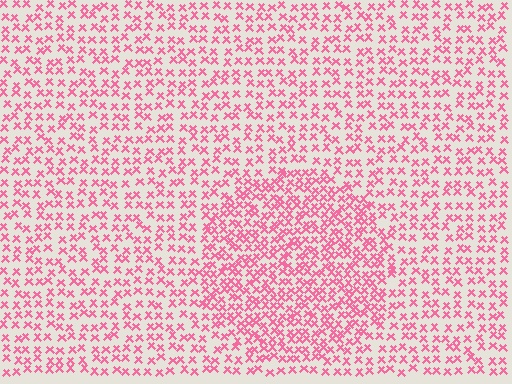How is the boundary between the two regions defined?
The boundary is defined by a change in element density (approximately 1.7x ratio). All elements are the same color, size, and shape.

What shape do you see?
I see a circle.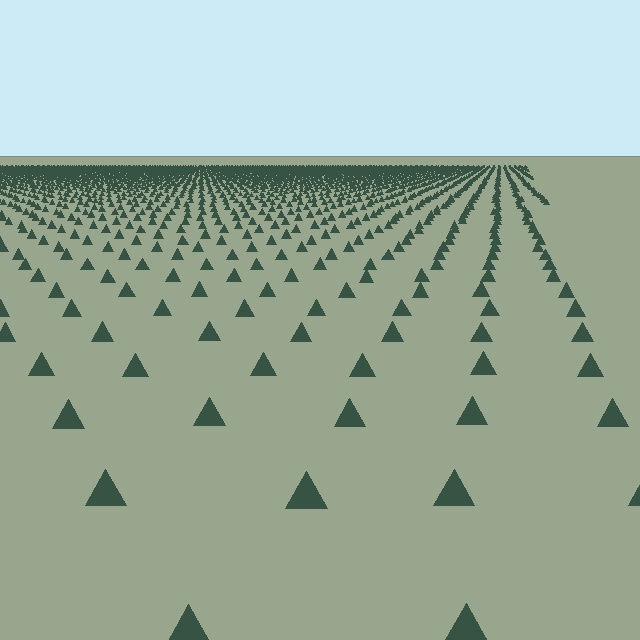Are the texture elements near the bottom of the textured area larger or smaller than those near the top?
Larger. Near the bottom, elements are closer to the viewer and appear at a bigger on-screen size.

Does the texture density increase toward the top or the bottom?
Density increases toward the top.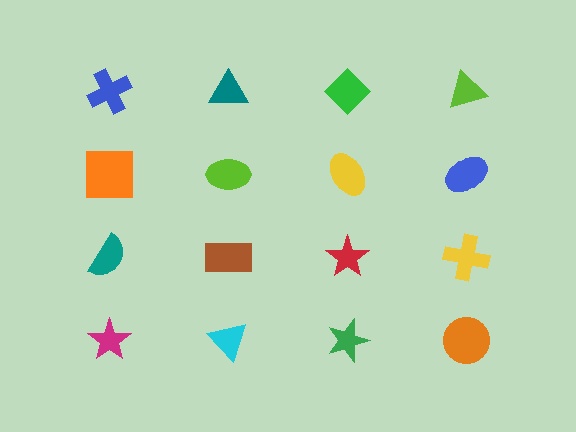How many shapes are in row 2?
4 shapes.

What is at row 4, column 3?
A green star.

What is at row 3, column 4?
A yellow cross.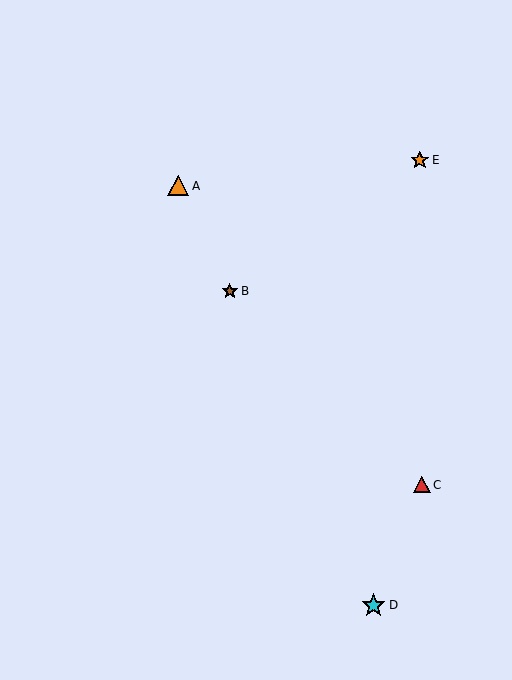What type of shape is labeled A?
Shape A is an orange triangle.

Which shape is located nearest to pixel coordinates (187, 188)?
The orange triangle (labeled A) at (178, 186) is nearest to that location.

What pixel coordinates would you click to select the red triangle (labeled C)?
Click at (422, 485) to select the red triangle C.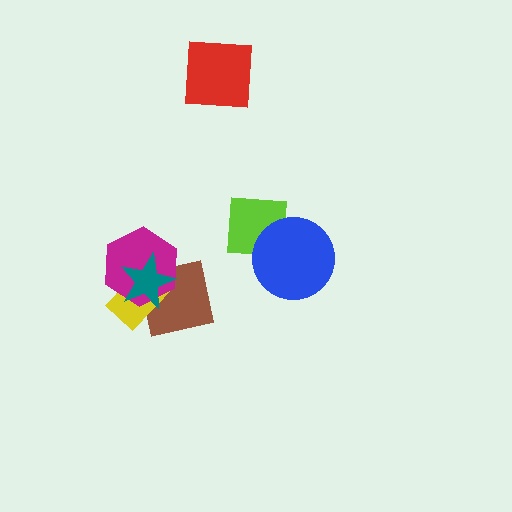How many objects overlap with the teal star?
3 objects overlap with the teal star.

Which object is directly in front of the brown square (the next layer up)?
The yellow rectangle is directly in front of the brown square.